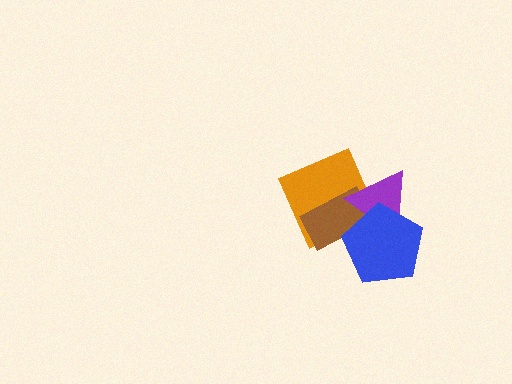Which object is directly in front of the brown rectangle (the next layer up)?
The purple triangle is directly in front of the brown rectangle.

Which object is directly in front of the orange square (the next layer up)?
The brown rectangle is directly in front of the orange square.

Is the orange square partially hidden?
Yes, it is partially covered by another shape.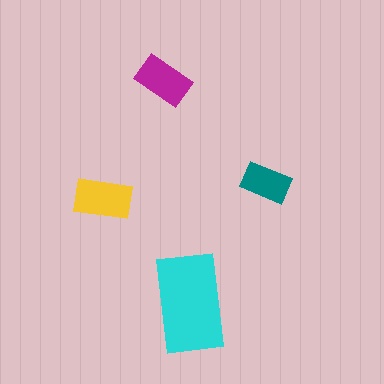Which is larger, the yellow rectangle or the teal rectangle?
The yellow one.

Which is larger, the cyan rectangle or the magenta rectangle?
The cyan one.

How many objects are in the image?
There are 4 objects in the image.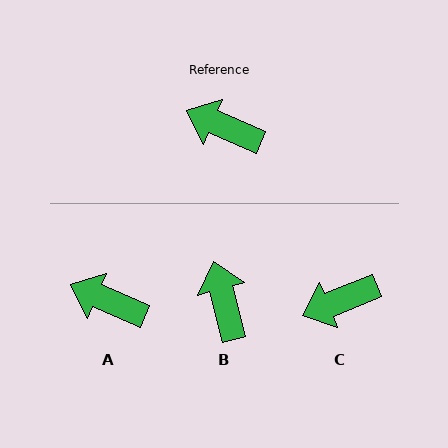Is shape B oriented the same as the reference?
No, it is off by about 52 degrees.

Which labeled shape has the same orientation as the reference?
A.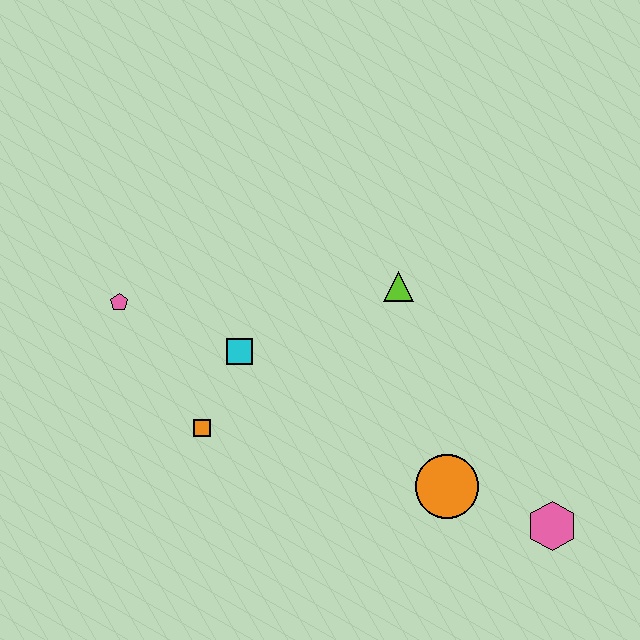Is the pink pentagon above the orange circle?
Yes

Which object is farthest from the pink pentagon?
The pink hexagon is farthest from the pink pentagon.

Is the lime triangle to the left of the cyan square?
No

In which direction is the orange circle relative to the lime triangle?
The orange circle is below the lime triangle.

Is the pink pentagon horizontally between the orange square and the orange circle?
No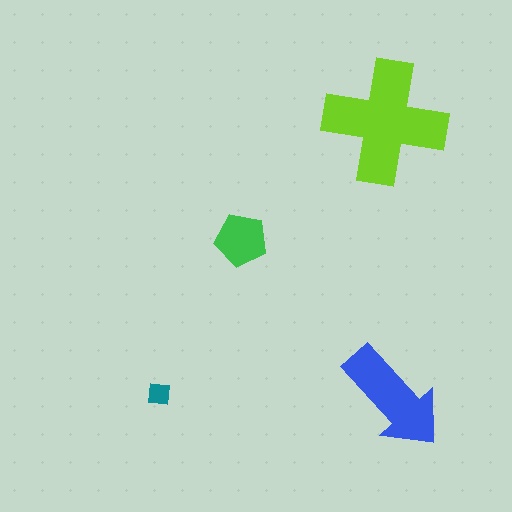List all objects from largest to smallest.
The lime cross, the blue arrow, the green pentagon, the teal square.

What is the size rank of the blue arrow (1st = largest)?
2nd.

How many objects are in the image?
There are 4 objects in the image.